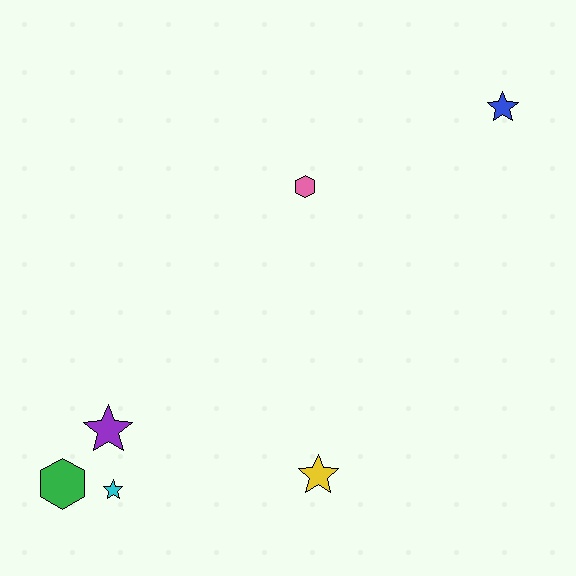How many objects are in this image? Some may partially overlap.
There are 6 objects.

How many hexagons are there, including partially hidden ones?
There are 2 hexagons.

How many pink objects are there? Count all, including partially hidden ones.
There is 1 pink object.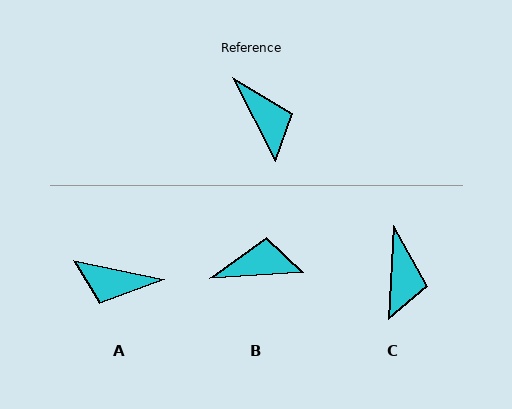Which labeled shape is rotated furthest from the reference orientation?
A, about 129 degrees away.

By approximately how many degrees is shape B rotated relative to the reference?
Approximately 67 degrees counter-clockwise.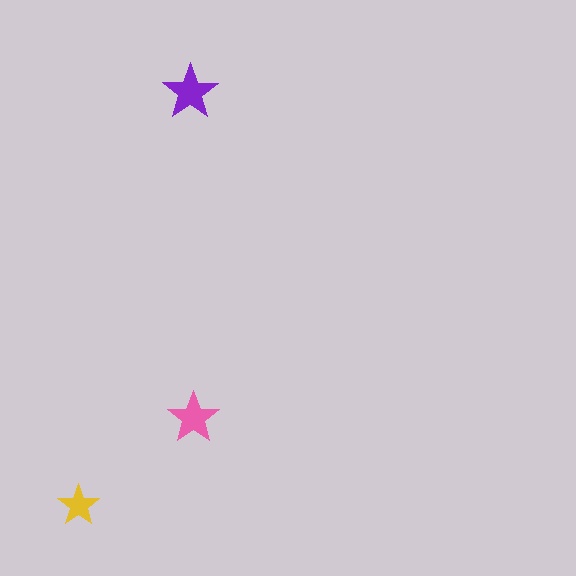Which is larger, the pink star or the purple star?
The purple one.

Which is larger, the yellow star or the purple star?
The purple one.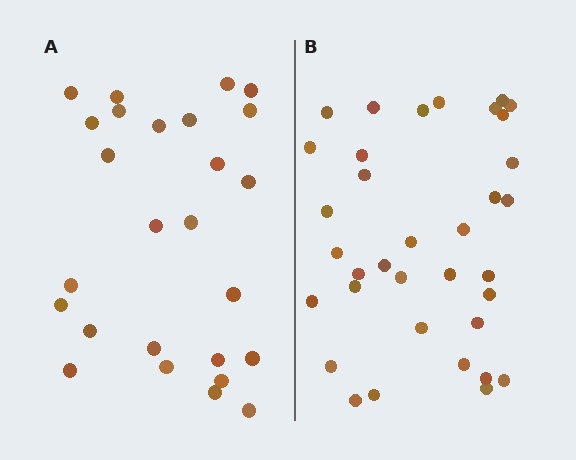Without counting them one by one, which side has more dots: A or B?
Region B (the right region) has more dots.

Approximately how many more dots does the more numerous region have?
Region B has roughly 8 or so more dots than region A.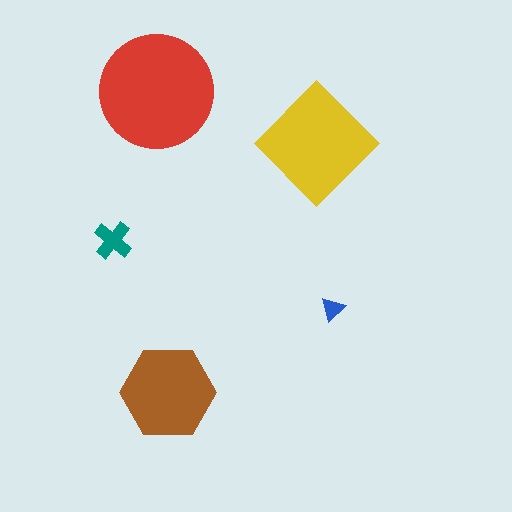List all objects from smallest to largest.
The blue triangle, the teal cross, the brown hexagon, the yellow diamond, the red circle.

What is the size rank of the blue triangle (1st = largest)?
5th.